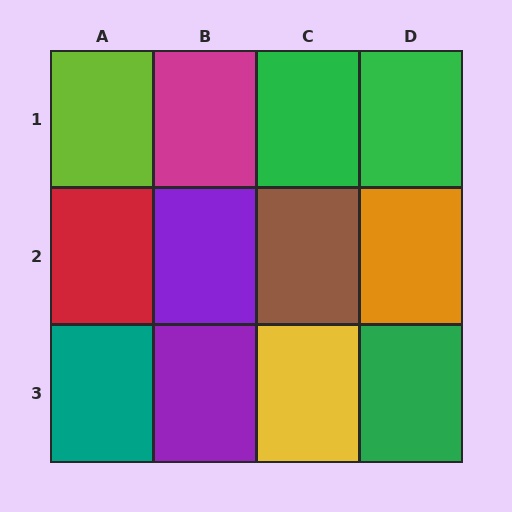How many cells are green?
3 cells are green.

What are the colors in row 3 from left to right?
Teal, purple, yellow, green.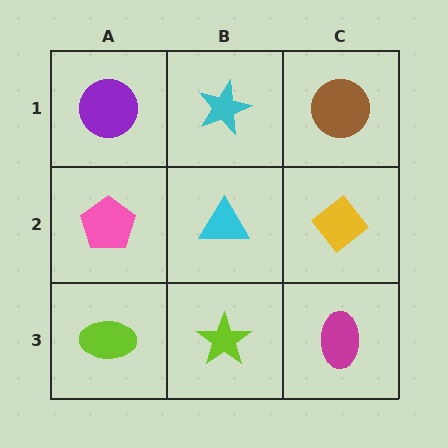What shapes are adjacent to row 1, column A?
A pink pentagon (row 2, column A), a cyan star (row 1, column B).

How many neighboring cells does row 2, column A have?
3.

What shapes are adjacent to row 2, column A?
A purple circle (row 1, column A), a lime ellipse (row 3, column A), a cyan triangle (row 2, column B).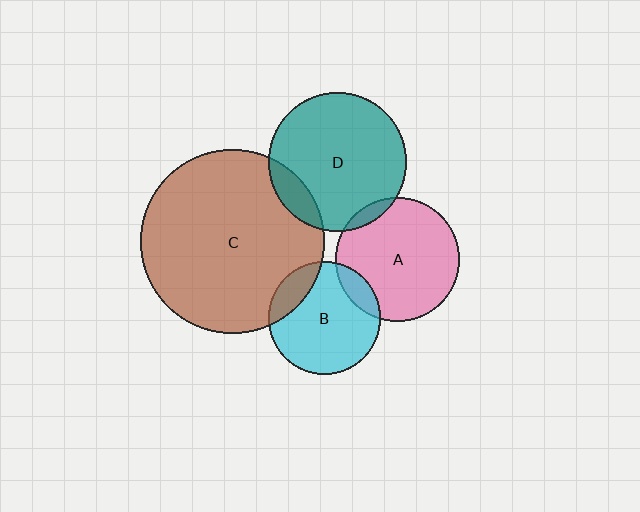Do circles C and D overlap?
Yes.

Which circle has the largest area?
Circle C (brown).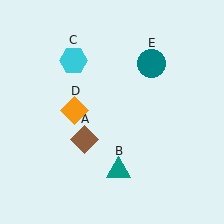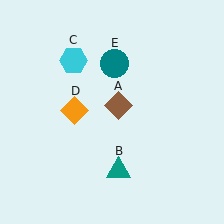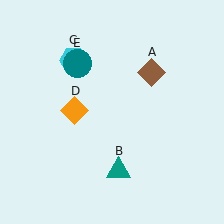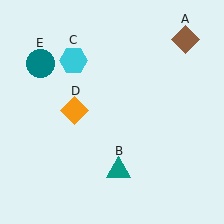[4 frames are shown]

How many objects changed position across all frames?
2 objects changed position: brown diamond (object A), teal circle (object E).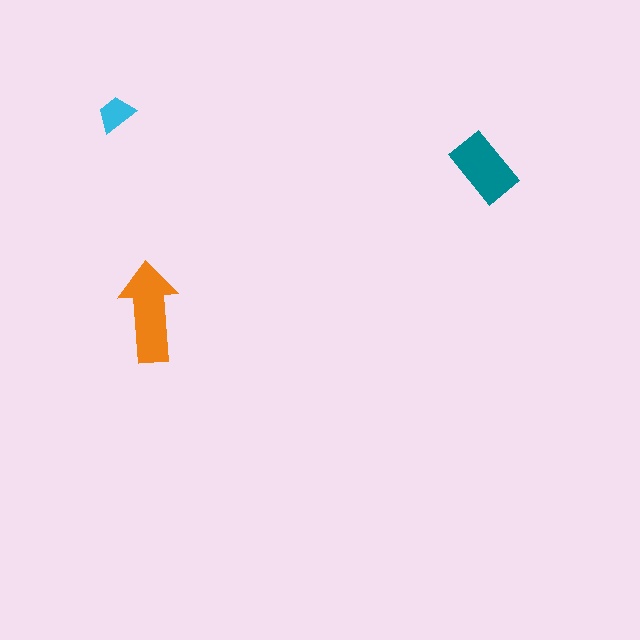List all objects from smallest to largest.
The cyan trapezoid, the teal rectangle, the orange arrow.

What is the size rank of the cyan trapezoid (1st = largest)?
3rd.